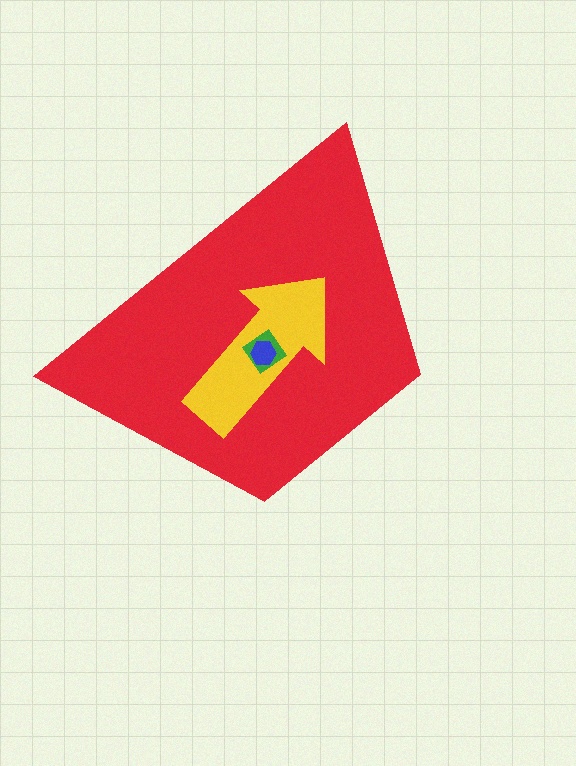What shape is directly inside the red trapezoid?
The yellow arrow.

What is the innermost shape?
The blue hexagon.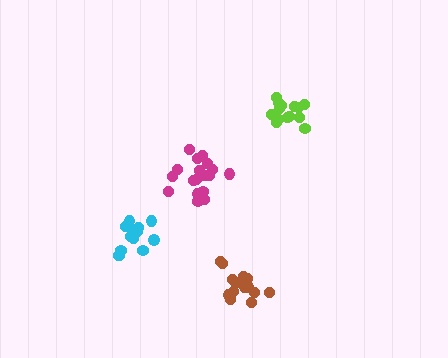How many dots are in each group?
Group 1: 13 dots, Group 2: 18 dots, Group 3: 14 dots, Group 4: 18 dots (63 total).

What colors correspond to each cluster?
The clusters are colored: cyan, magenta, lime, brown.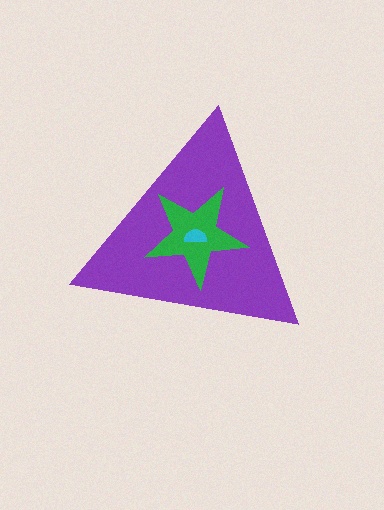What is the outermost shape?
The purple triangle.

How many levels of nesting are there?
3.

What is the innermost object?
The cyan semicircle.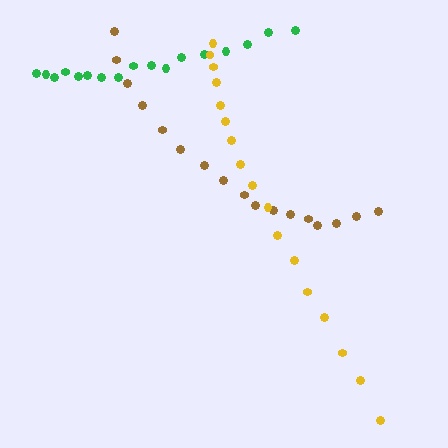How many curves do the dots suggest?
There are 3 distinct paths.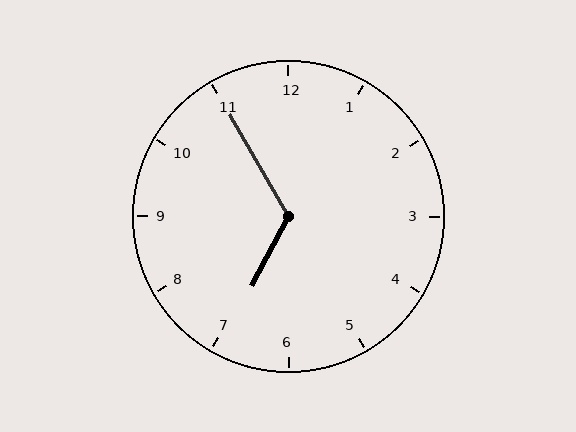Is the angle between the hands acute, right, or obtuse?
It is obtuse.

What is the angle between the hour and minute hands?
Approximately 122 degrees.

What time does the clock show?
6:55.